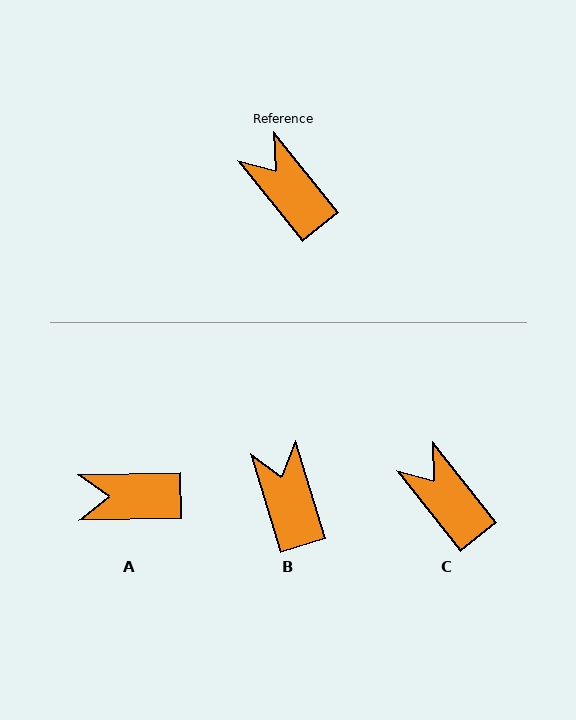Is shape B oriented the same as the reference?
No, it is off by about 22 degrees.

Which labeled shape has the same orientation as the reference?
C.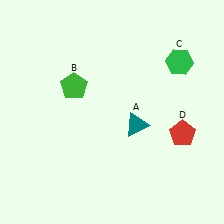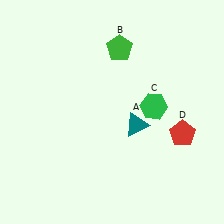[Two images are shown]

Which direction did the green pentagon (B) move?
The green pentagon (B) moved right.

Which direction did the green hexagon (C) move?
The green hexagon (C) moved down.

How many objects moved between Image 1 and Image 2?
2 objects moved between the two images.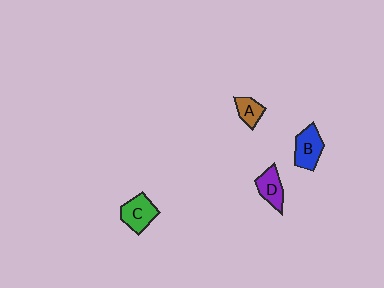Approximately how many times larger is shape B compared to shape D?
Approximately 1.2 times.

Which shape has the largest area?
Shape B (blue).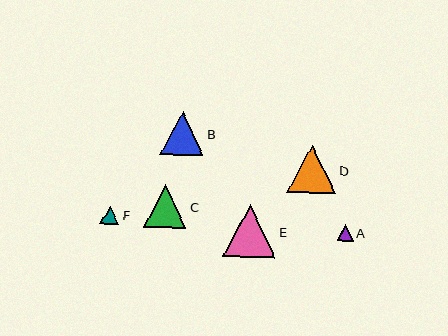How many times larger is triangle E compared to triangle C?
Triangle E is approximately 1.2 times the size of triangle C.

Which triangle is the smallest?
Triangle A is the smallest with a size of approximately 16 pixels.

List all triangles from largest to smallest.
From largest to smallest: E, D, B, C, F, A.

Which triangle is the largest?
Triangle E is the largest with a size of approximately 53 pixels.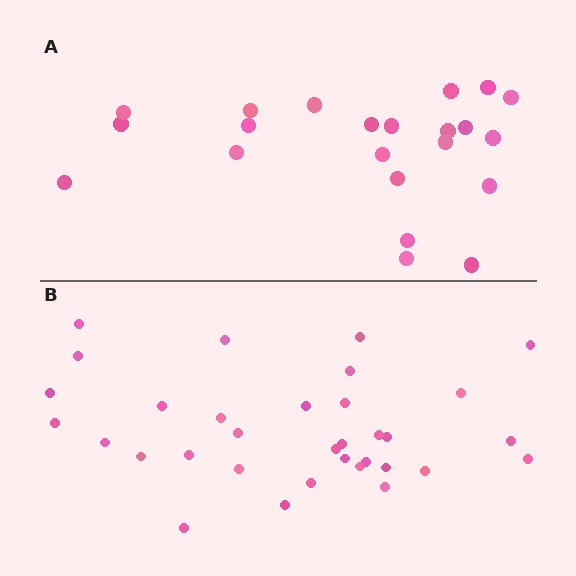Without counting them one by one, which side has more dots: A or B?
Region B (the bottom region) has more dots.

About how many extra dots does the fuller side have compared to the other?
Region B has roughly 12 or so more dots than region A.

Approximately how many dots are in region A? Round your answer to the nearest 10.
About 20 dots. (The exact count is 22, which rounds to 20.)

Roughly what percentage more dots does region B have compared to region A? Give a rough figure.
About 50% more.